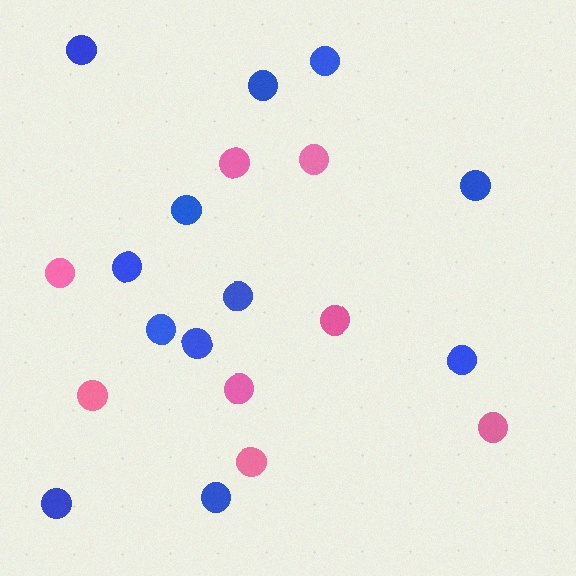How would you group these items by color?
There are 2 groups: one group of blue circles (12) and one group of pink circles (8).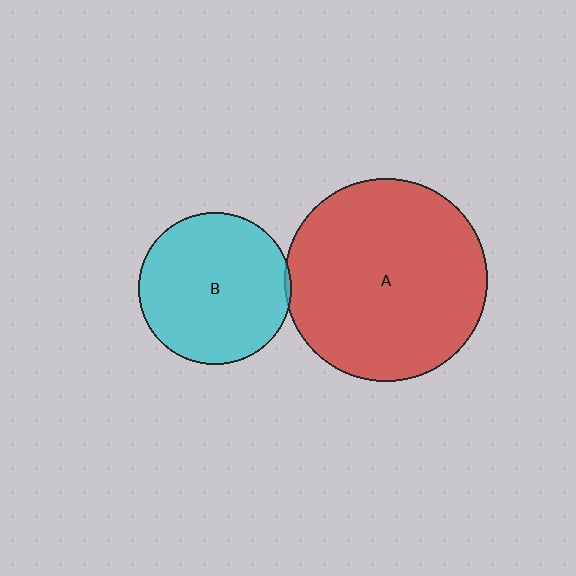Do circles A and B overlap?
Yes.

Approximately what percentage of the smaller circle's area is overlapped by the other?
Approximately 5%.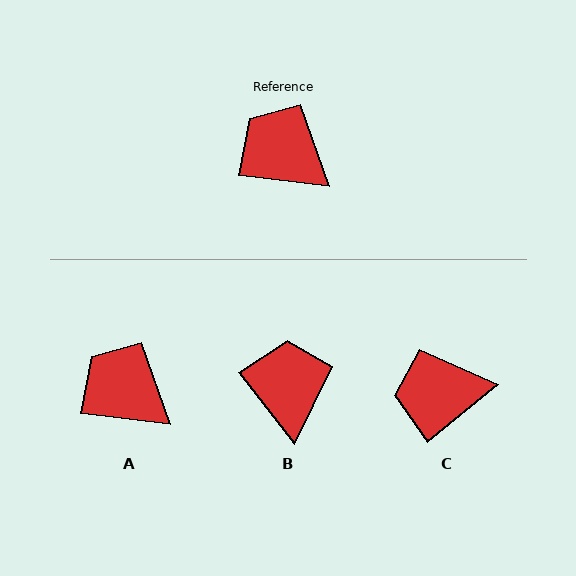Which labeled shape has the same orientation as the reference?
A.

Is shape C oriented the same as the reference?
No, it is off by about 46 degrees.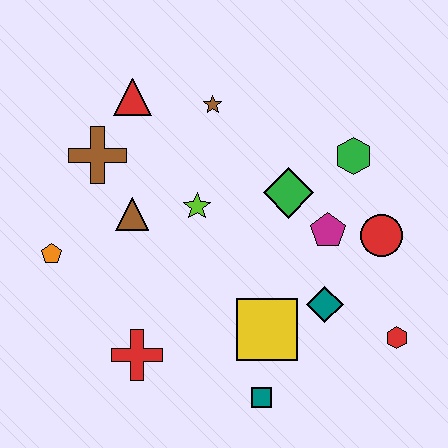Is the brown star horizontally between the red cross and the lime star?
No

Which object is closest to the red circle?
The magenta pentagon is closest to the red circle.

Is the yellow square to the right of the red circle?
No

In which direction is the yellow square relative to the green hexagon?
The yellow square is below the green hexagon.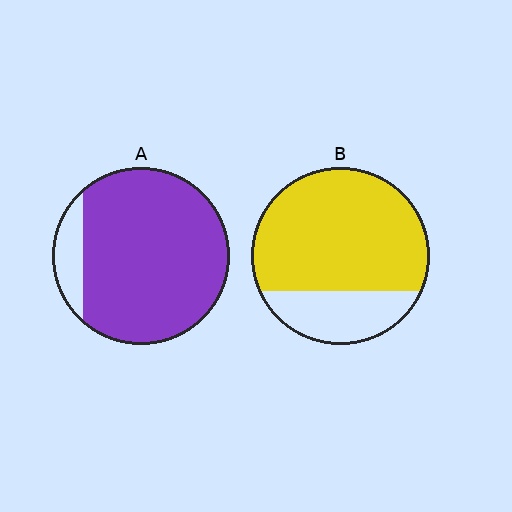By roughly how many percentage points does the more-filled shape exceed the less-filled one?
By roughly 15 percentage points (A over B).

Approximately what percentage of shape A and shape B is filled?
A is approximately 90% and B is approximately 75%.